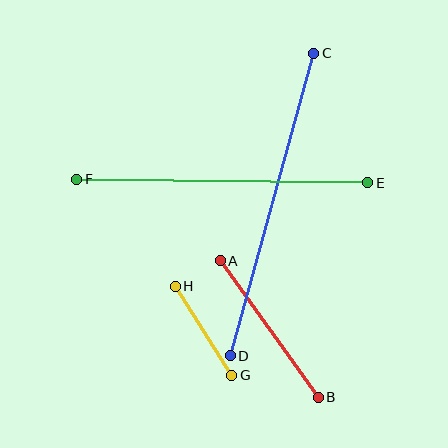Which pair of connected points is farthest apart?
Points C and D are farthest apart.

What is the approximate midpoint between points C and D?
The midpoint is at approximately (272, 204) pixels.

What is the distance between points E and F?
The distance is approximately 291 pixels.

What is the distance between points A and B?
The distance is approximately 168 pixels.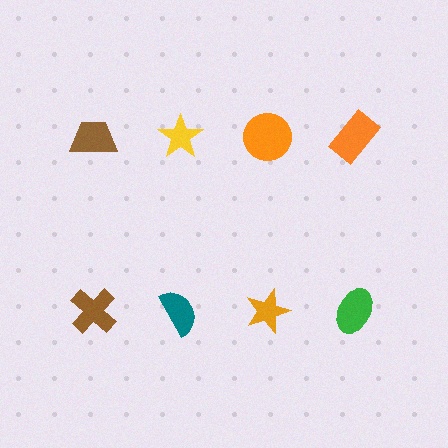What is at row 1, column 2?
A yellow star.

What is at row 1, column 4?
An orange rectangle.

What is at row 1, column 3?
An orange circle.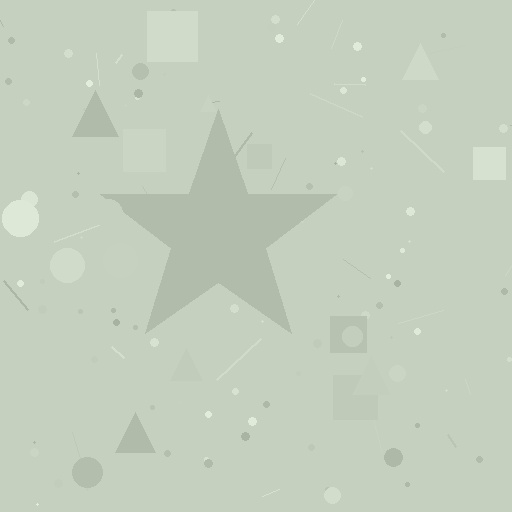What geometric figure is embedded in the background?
A star is embedded in the background.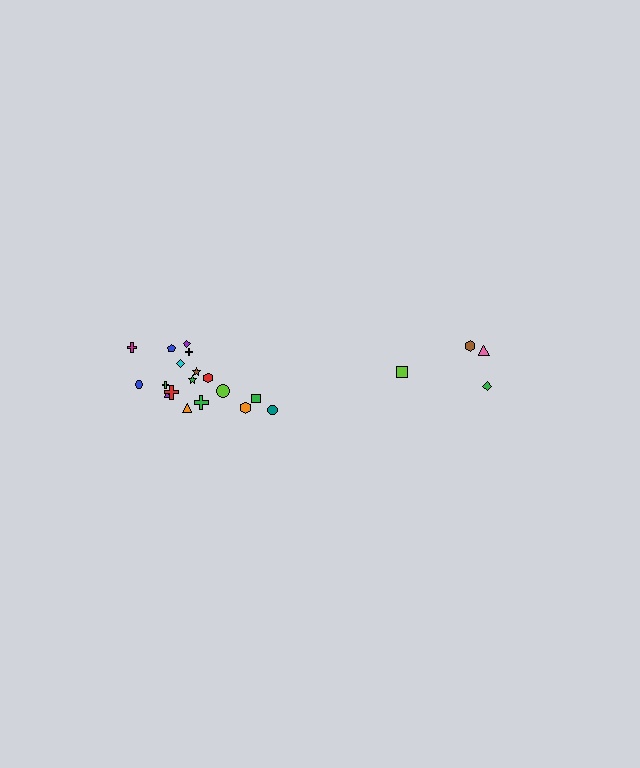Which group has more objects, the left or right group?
The left group.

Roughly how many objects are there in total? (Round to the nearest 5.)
Roughly 20 objects in total.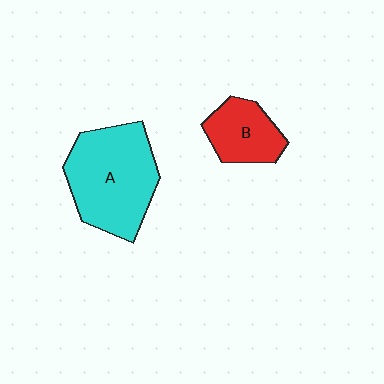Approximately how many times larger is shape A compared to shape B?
Approximately 2.0 times.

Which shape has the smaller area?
Shape B (red).